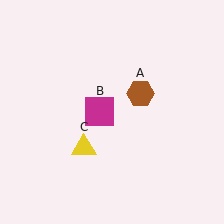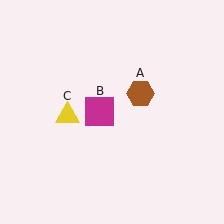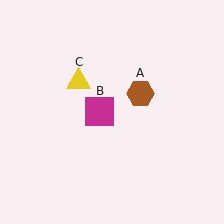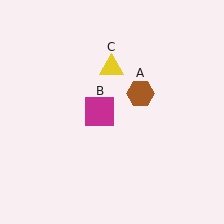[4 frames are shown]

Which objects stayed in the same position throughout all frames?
Brown hexagon (object A) and magenta square (object B) remained stationary.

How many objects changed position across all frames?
1 object changed position: yellow triangle (object C).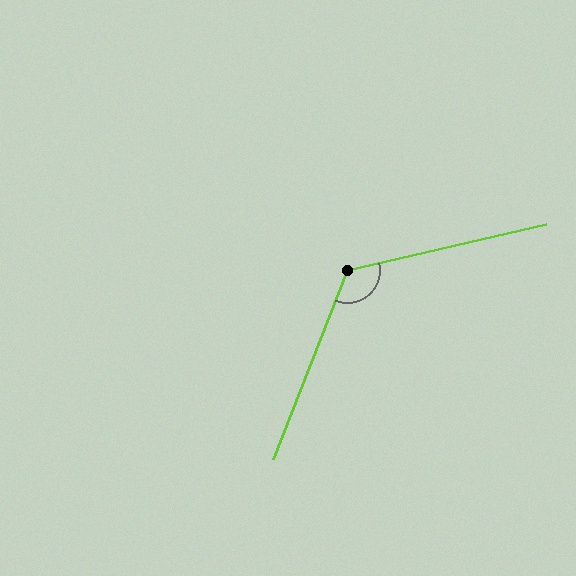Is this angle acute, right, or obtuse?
It is obtuse.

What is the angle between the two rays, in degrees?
Approximately 124 degrees.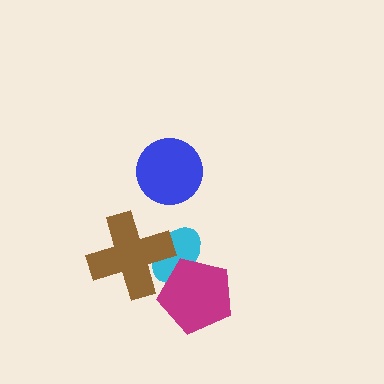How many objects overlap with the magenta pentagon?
1 object overlaps with the magenta pentagon.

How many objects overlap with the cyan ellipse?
2 objects overlap with the cyan ellipse.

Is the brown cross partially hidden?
No, no other shape covers it.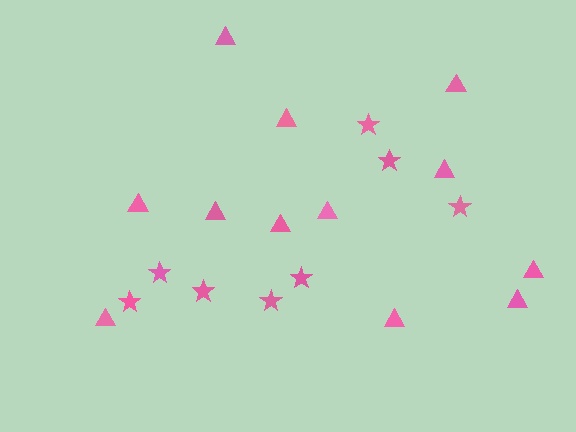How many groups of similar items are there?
There are 2 groups: one group of stars (8) and one group of triangles (12).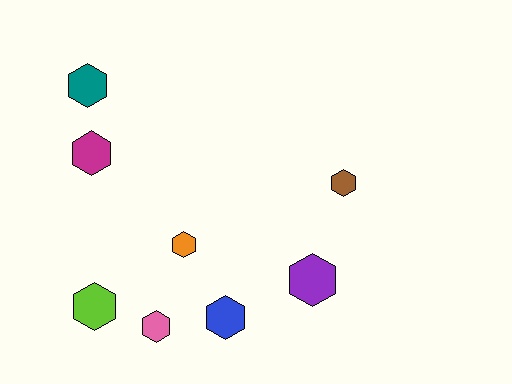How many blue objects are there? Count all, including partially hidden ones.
There is 1 blue object.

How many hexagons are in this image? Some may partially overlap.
There are 8 hexagons.